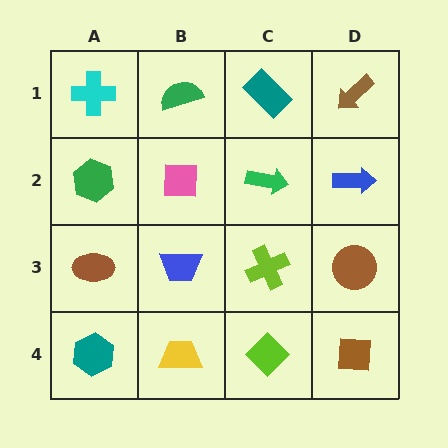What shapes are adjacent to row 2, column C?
A teal rectangle (row 1, column C), a lime cross (row 3, column C), a pink square (row 2, column B), a blue arrow (row 2, column D).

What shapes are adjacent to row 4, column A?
A brown ellipse (row 3, column A), a yellow trapezoid (row 4, column B).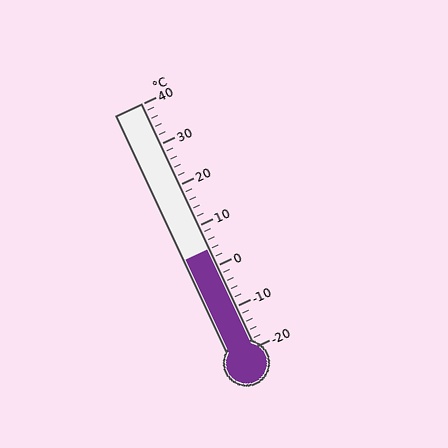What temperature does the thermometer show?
The thermometer shows approximately 4°C.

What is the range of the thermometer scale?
The thermometer scale ranges from -20°C to 40°C.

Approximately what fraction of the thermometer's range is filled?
The thermometer is filled to approximately 40% of its range.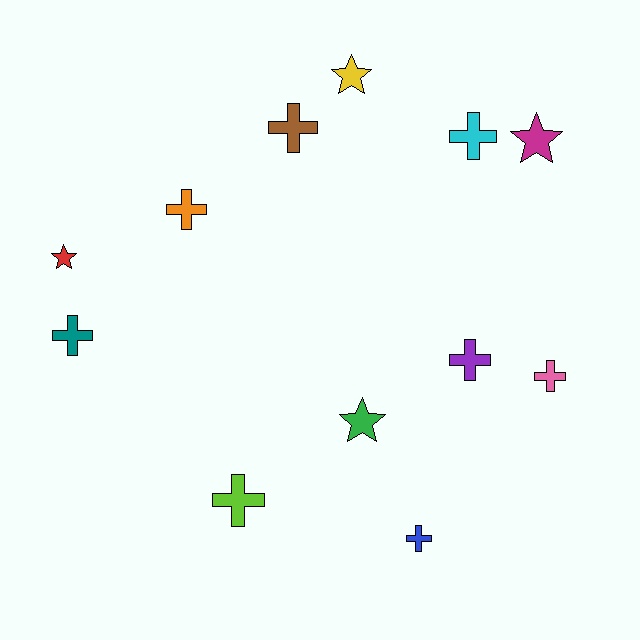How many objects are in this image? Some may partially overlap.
There are 12 objects.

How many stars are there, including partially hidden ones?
There are 4 stars.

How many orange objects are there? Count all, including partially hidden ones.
There is 1 orange object.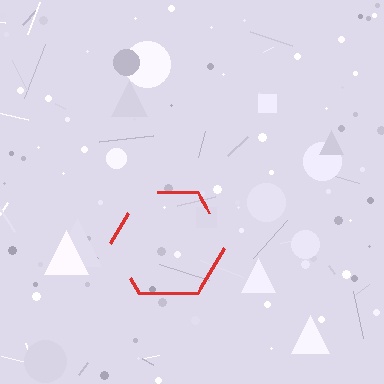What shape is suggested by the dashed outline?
The dashed outline suggests a hexagon.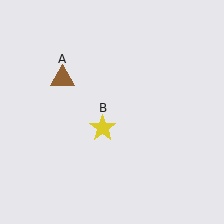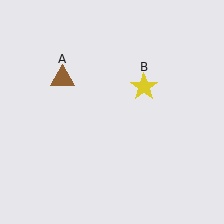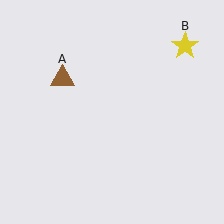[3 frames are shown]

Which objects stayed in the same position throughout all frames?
Brown triangle (object A) remained stationary.